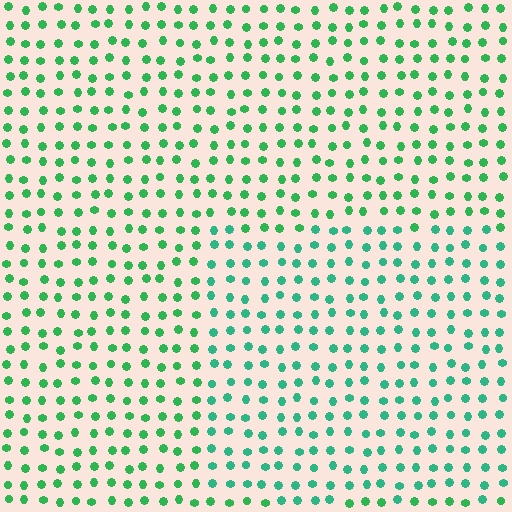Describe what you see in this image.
The image is filled with small green elements in a uniform arrangement. A rectangle-shaped region is visible where the elements are tinted to a slightly different hue, forming a subtle color boundary.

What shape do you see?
I see a rectangle.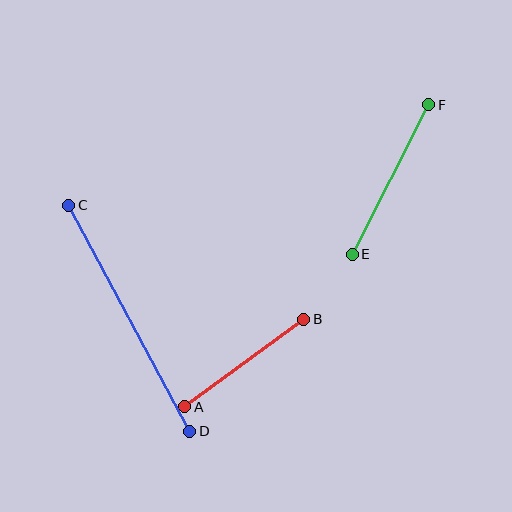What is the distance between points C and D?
The distance is approximately 257 pixels.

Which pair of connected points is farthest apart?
Points C and D are farthest apart.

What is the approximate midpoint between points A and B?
The midpoint is at approximately (244, 363) pixels.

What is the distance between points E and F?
The distance is approximately 168 pixels.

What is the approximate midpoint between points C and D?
The midpoint is at approximately (129, 318) pixels.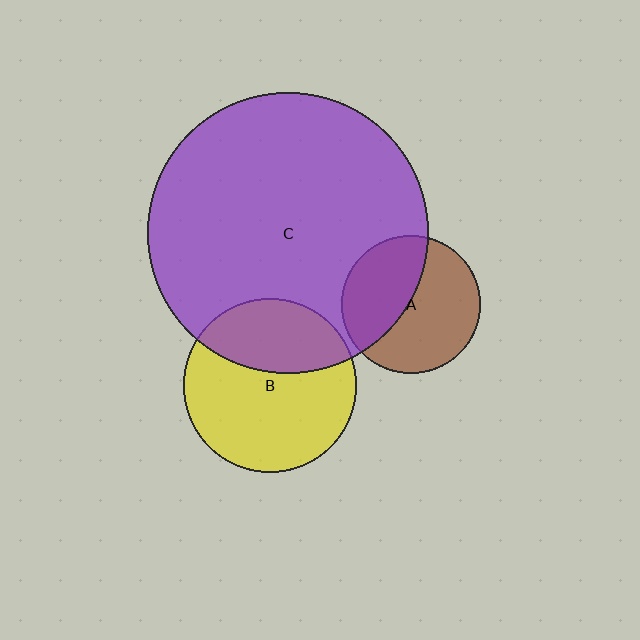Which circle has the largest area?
Circle C (purple).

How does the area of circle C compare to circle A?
Approximately 4.1 times.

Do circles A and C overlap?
Yes.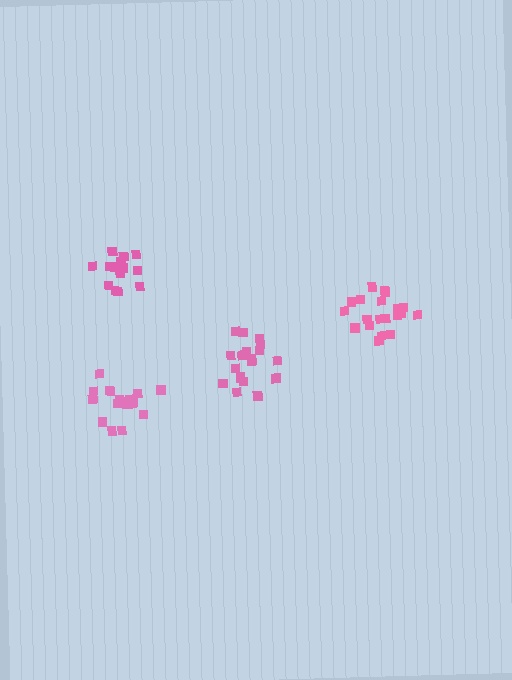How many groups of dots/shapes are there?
There are 4 groups.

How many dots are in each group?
Group 1: 21 dots, Group 2: 20 dots, Group 3: 15 dots, Group 4: 19 dots (75 total).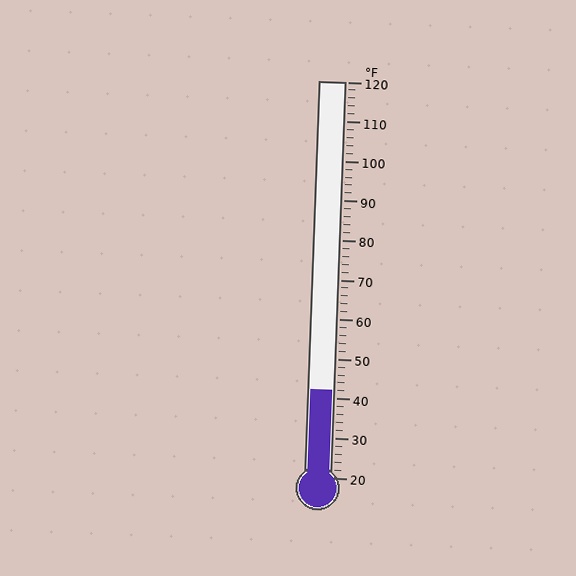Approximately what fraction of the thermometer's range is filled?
The thermometer is filled to approximately 20% of its range.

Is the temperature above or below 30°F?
The temperature is above 30°F.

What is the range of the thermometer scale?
The thermometer scale ranges from 20°F to 120°F.